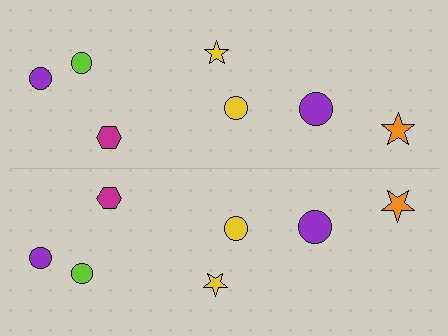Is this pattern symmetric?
Yes, this pattern has bilateral (reflection) symmetry.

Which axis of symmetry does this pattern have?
The pattern has a horizontal axis of symmetry running through the center of the image.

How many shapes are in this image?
There are 14 shapes in this image.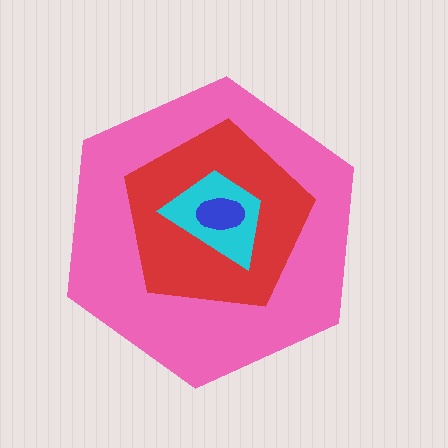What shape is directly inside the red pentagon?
The cyan trapezoid.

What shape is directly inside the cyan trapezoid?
The blue ellipse.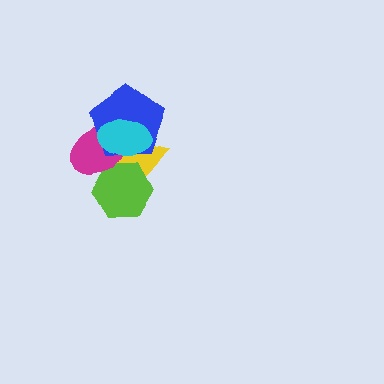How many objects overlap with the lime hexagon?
2 objects overlap with the lime hexagon.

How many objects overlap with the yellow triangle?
4 objects overlap with the yellow triangle.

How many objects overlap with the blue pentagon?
3 objects overlap with the blue pentagon.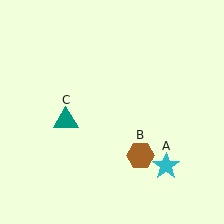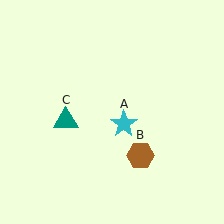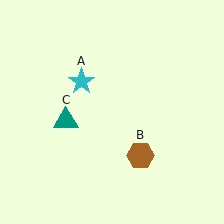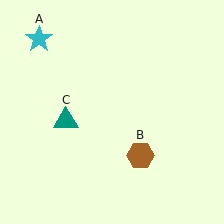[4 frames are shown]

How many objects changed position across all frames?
1 object changed position: cyan star (object A).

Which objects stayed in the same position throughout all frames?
Brown hexagon (object B) and teal triangle (object C) remained stationary.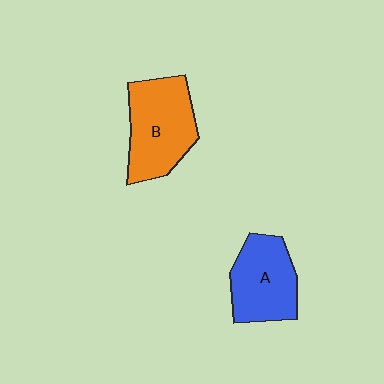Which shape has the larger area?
Shape B (orange).